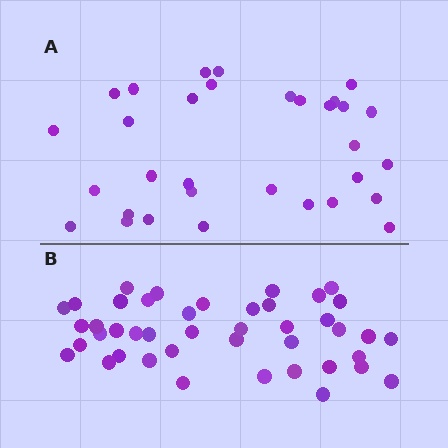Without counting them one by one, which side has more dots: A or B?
Region B (the bottom region) has more dots.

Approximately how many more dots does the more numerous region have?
Region B has roughly 12 or so more dots than region A.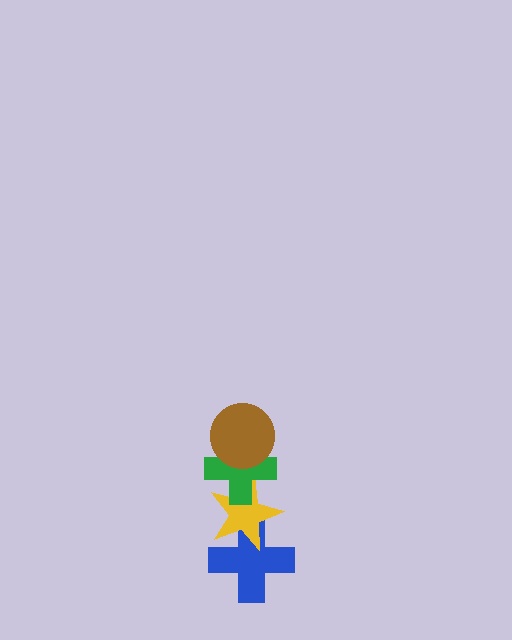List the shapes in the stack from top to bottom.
From top to bottom: the brown circle, the green cross, the yellow star, the blue cross.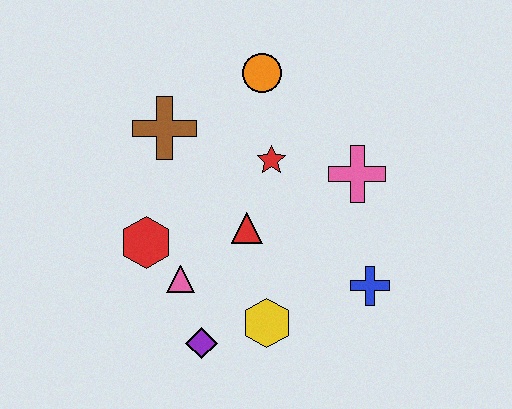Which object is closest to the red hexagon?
The pink triangle is closest to the red hexagon.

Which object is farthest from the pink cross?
The purple diamond is farthest from the pink cross.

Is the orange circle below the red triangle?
No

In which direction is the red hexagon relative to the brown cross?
The red hexagon is below the brown cross.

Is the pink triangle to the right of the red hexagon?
Yes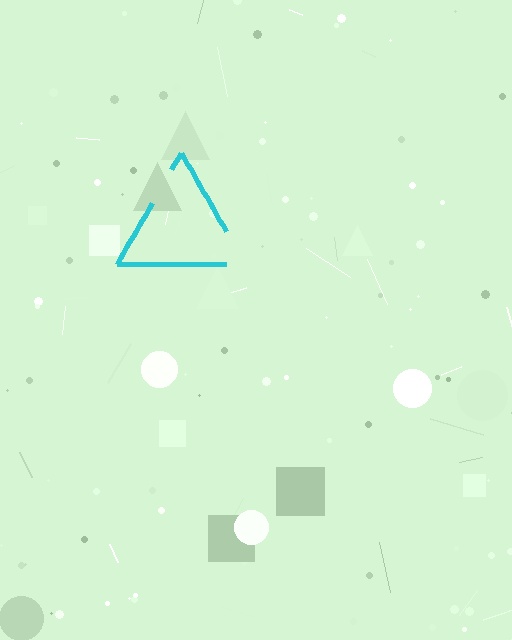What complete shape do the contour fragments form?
The contour fragments form a triangle.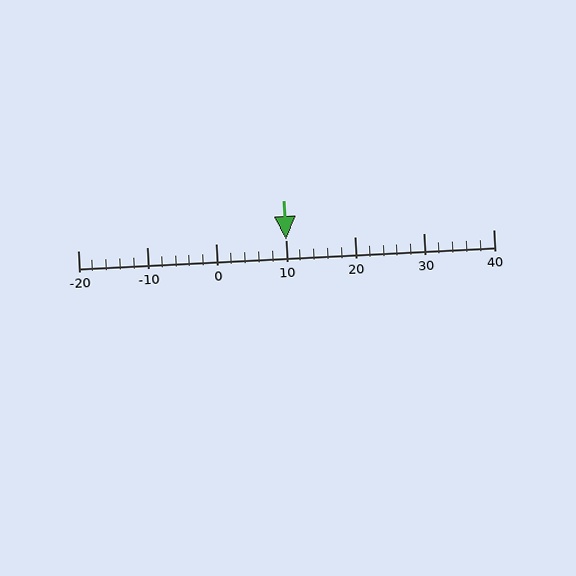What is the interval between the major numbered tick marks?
The major tick marks are spaced 10 units apart.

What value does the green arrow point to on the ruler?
The green arrow points to approximately 10.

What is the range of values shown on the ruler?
The ruler shows values from -20 to 40.